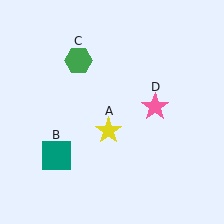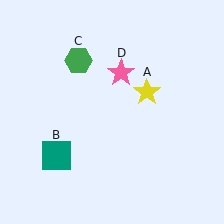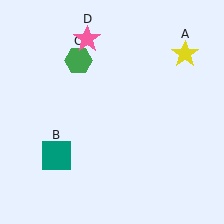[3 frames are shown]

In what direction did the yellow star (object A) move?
The yellow star (object A) moved up and to the right.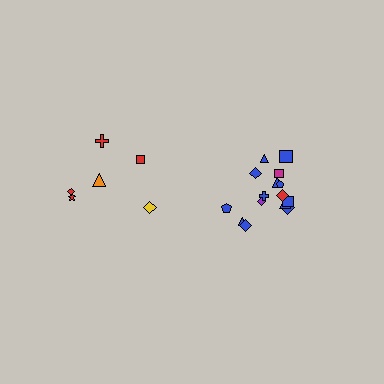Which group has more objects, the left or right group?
The right group.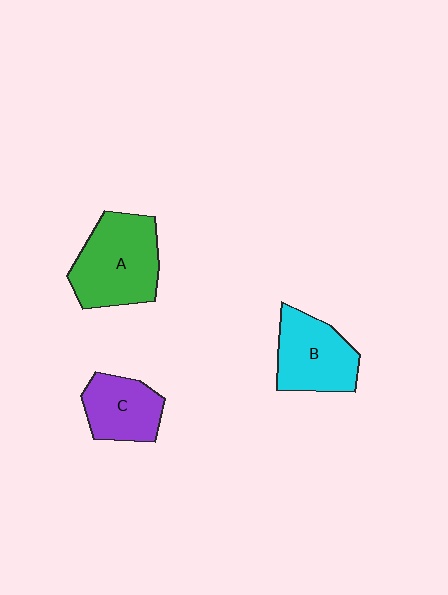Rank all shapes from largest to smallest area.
From largest to smallest: A (green), B (cyan), C (purple).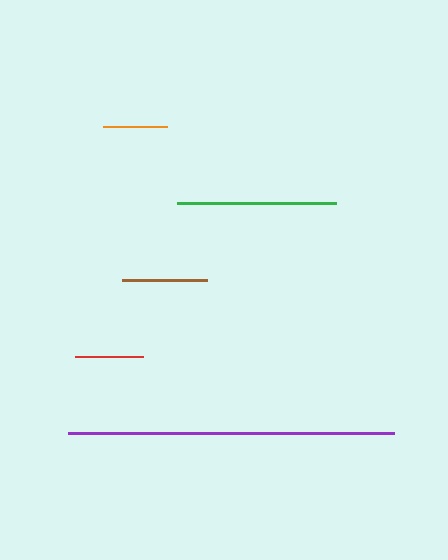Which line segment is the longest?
The purple line is the longest at approximately 327 pixels.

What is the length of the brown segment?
The brown segment is approximately 85 pixels long.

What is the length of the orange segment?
The orange segment is approximately 65 pixels long.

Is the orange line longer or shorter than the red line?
The red line is longer than the orange line.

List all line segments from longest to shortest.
From longest to shortest: purple, green, brown, red, orange.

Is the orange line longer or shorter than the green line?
The green line is longer than the orange line.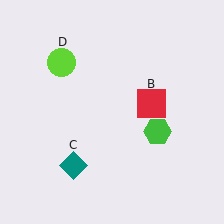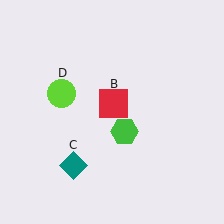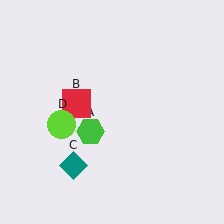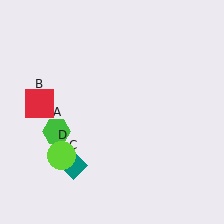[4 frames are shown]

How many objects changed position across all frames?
3 objects changed position: green hexagon (object A), red square (object B), lime circle (object D).